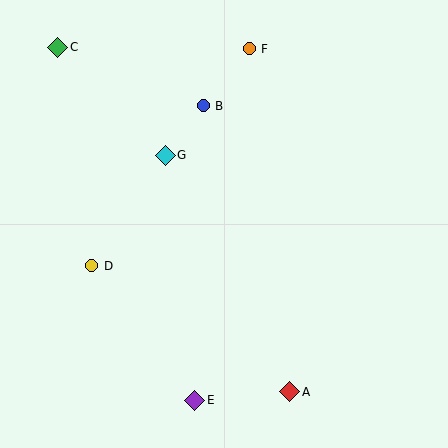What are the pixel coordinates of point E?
Point E is at (195, 400).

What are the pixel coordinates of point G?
Point G is at (165, 155).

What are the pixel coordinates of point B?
Point B is at (203, 106).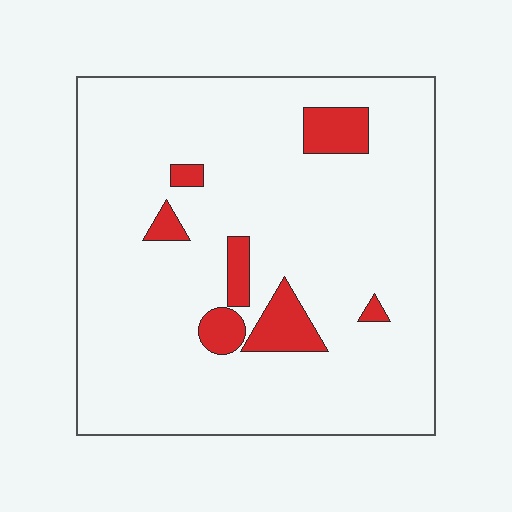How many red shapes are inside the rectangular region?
7.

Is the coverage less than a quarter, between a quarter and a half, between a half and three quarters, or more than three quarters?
Less than a quarter.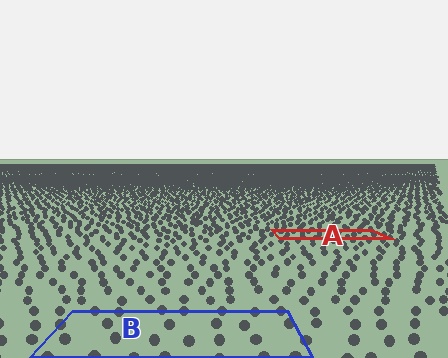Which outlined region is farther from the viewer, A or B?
Region A is farther from the viewer — the texture elements inside it appear smaller and more densely packed.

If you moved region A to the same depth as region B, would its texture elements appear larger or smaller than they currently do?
They would appear larger. At a closer depth, the same texture elements are projected at a bigger on-screen size.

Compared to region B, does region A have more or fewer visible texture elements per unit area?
Region A has more texture elements per unit area — they are packed more densely because it is farther away.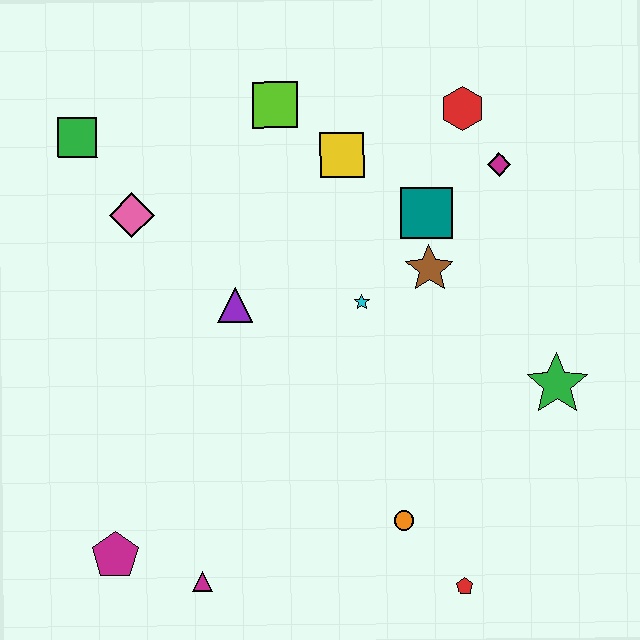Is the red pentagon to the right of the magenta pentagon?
Yes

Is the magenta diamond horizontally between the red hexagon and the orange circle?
No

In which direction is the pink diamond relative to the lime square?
The pink diamond is to the left of the lime square.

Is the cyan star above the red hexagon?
No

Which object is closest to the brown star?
The teal square is closest to the brown star.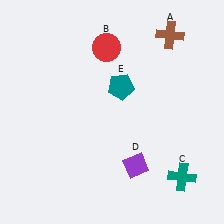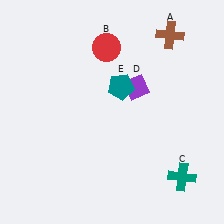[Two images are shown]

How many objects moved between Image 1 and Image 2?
1 object moved between the two images.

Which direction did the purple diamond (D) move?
The purple diamond (D) moved up.